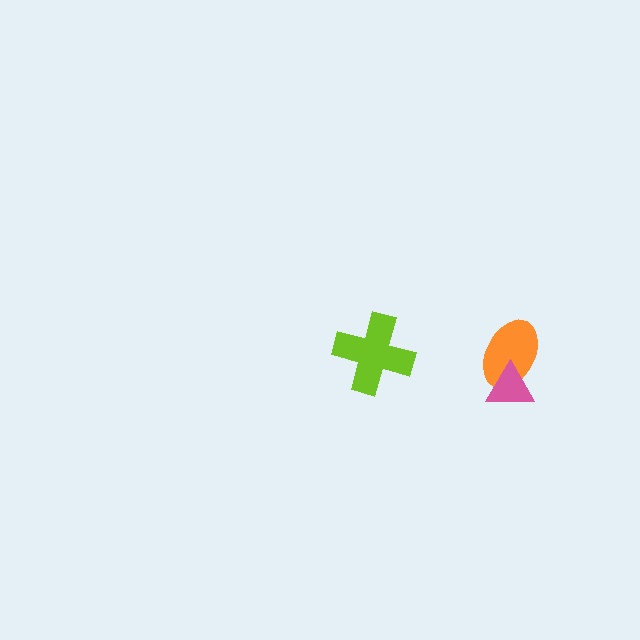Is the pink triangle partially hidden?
No, no other shape covers it.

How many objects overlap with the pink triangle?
1 object overlaps with the pink triangle.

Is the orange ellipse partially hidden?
Yes, it is partially covered by another shape.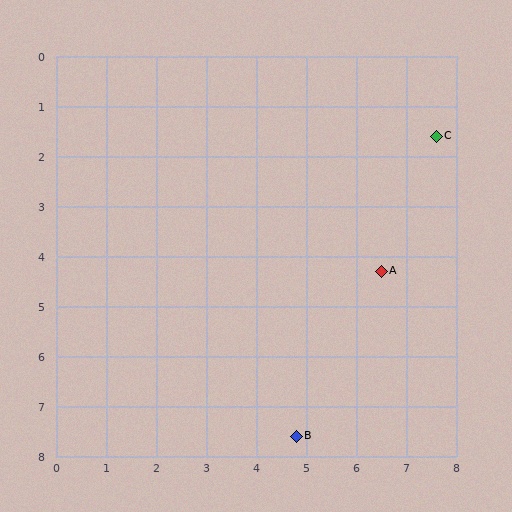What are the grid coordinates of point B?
Point B is at approximately (4.8, 7.6).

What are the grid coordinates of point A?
Point A is at approximately (6.5, 4.3).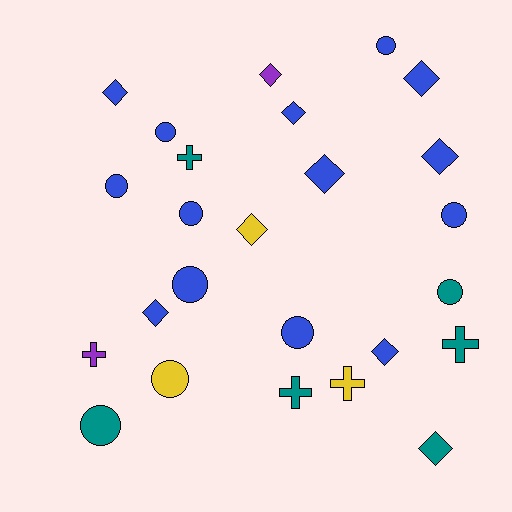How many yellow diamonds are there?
There is 1 yellow diamond.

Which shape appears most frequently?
Diamond, with 10 objects.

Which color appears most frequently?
Blue, with 14 objects.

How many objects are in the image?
There are 25 objects.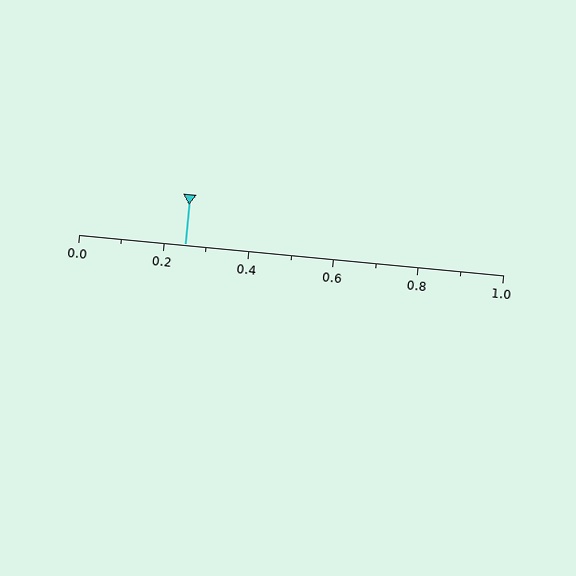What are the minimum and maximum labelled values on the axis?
The axis runs from 0.0 to 1.0.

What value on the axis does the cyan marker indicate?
The marker indicates approximately 0.25.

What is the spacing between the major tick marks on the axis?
The major ticks are spaced 0.2 apart.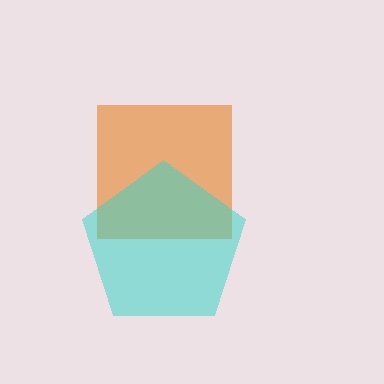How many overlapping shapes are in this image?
There are 2 overlapping shapes in the image.